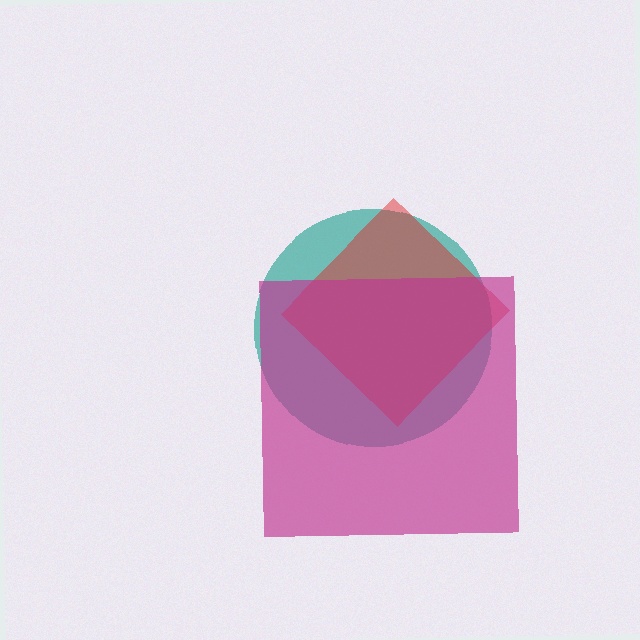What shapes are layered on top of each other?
The layered shapes are: a teal circle, a red diamond, a magenta square.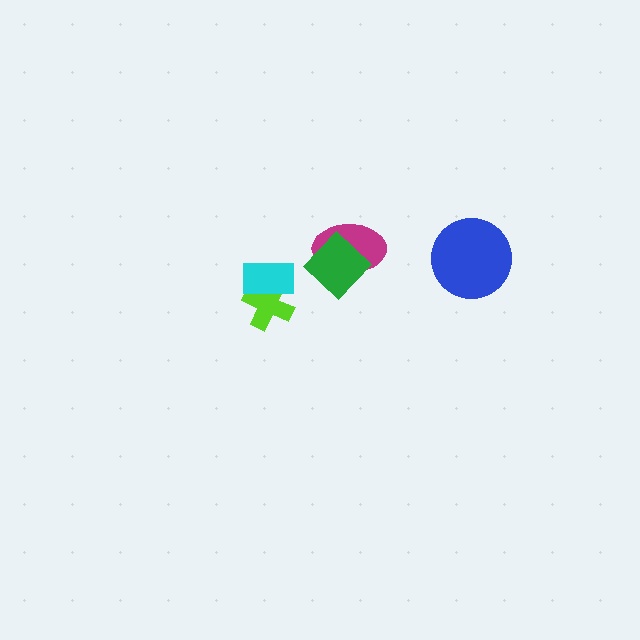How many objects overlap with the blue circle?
0 objects overlap with the blue circle.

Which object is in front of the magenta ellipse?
The green diamond is in front of the magenta ellipse.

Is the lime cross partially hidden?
Yes, it is partially covered by another shape.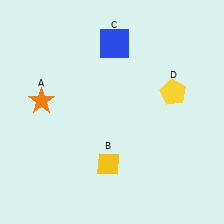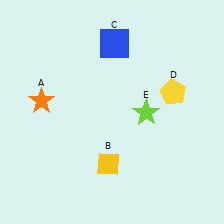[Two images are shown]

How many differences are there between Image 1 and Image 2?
There is 1 difference between the two images.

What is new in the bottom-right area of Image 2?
A lime star (E) was added in the bottom-right area of Image 2.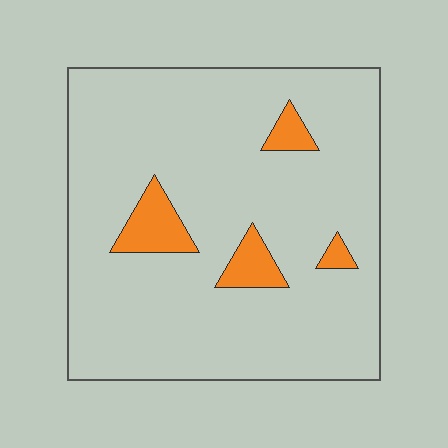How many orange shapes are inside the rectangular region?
4.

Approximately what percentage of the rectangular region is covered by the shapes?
Approximately 10%.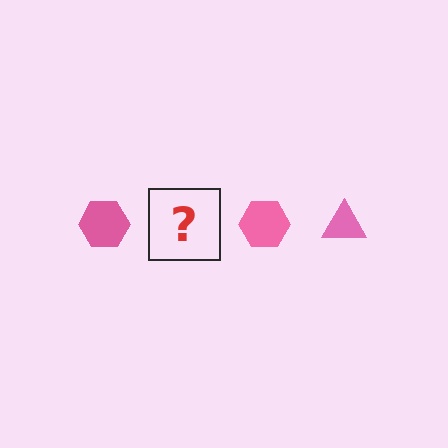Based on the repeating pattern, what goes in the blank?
The blank should be a pink triangle.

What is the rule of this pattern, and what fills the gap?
The rule is that the pattern cycles through hexagon, triangle shapes in pink. The gap should be filled with a pink triangle.